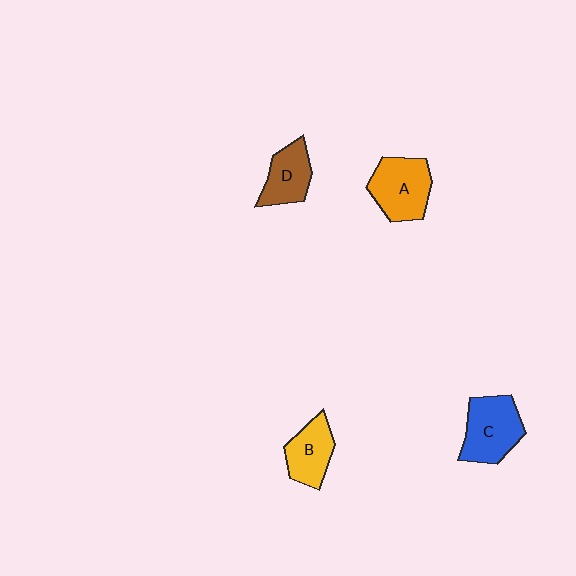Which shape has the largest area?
Shape C (blue).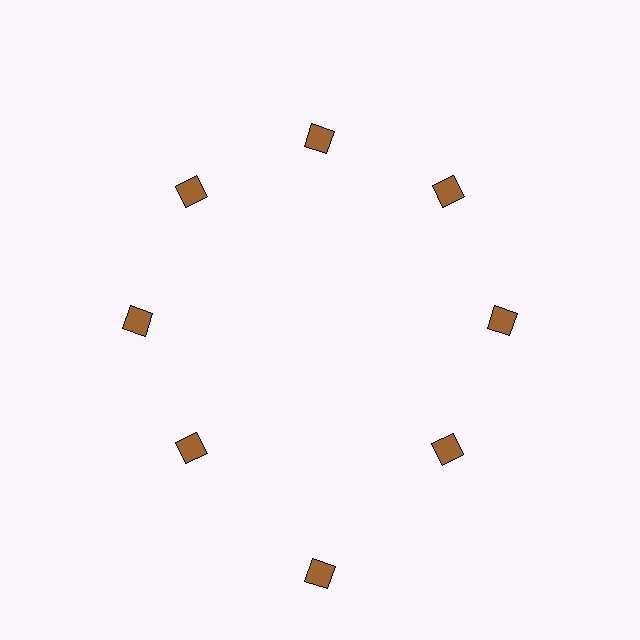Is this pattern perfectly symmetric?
No. The 8 brown diamonds are arranged in a ring, but one element near the 6 o'clock position is pushed outward from the center, breaking the 8-fold rotational symmetry.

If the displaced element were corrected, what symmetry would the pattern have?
It would have 8-fold rotational symmetry — the pattern would map onto itself every 45 degrees.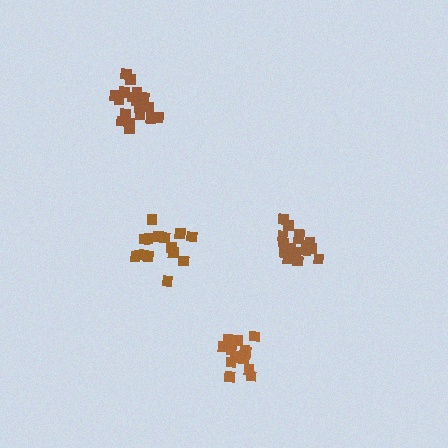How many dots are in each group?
Group 1: 18 dots, Group 2: 15 dots, Group 3: 20 dots, Group 4: 17 dots (70 total).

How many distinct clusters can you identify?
There are 4 distinct clusters.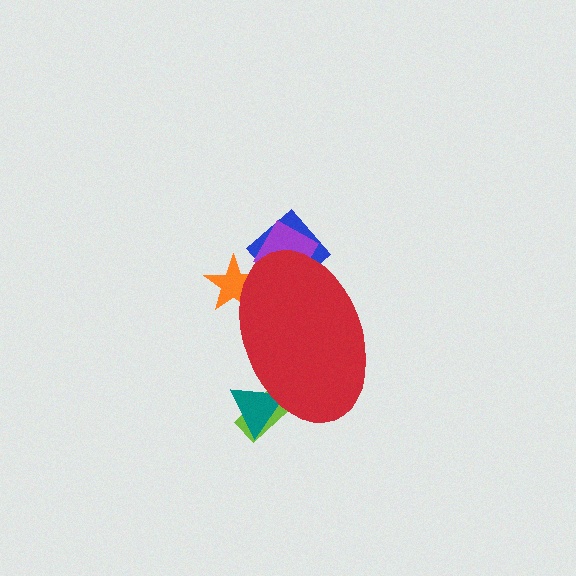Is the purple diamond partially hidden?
Yes, the purple diamond is partially hidden behind the red ellipse.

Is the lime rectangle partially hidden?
Yes, the lime rectangle is partially hidden behind the red ellipse.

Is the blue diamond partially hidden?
Yes, the blue diamond is partially hidden behind the red ellipse.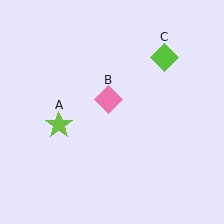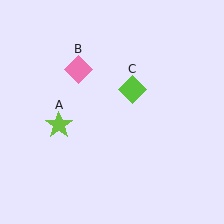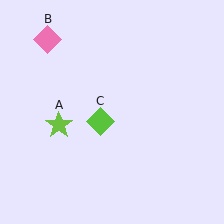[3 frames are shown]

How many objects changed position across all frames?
2 objects changed position: pink diamond (object B), lime diamond (object C).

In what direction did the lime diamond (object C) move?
The lime diamond (object C) moved down and to the left.